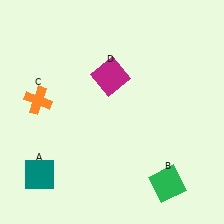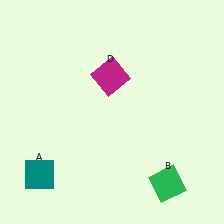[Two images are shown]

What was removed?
The orange cross (C) was removed in Image 2.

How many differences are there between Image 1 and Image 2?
There is 1 difference between the two images.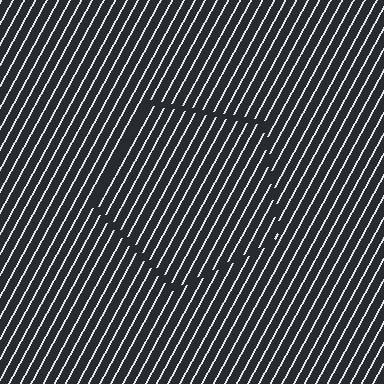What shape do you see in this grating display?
An illusory pentagon. The interior of the shape contains the same grating, shifted by half a period — the contour is defined by the phase discontinuity where line-ends from the inner and outer gratings abut.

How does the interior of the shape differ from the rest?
The interior of the shape contains the same grating, shifted by half a period — the contour is defined by the phase discontinuity where line-ends from the inner and outer gratings abut.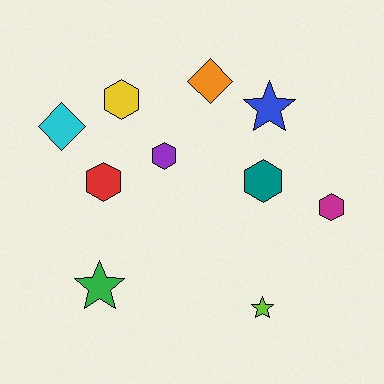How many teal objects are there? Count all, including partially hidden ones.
There is 1 teal object.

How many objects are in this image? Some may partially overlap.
There are 10 objects.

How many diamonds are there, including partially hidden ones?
There are 2 diamonds.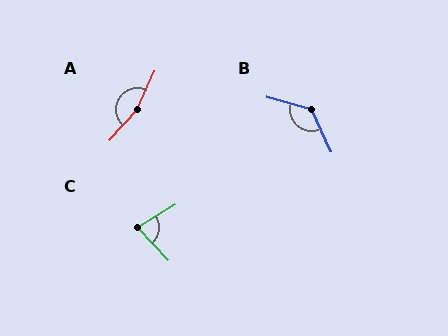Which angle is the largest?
A, at approximately 163 degrees.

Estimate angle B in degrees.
Approximately 130 degrees.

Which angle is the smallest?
C, at approximately 79 degrees.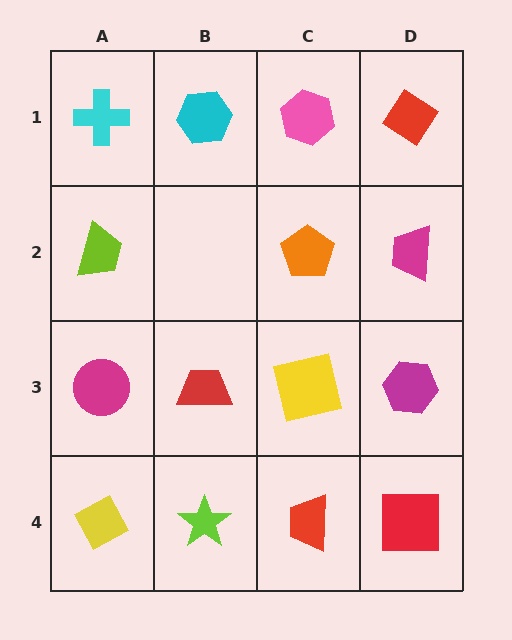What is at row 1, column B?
A cyan hexagon.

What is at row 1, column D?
A red diamond.